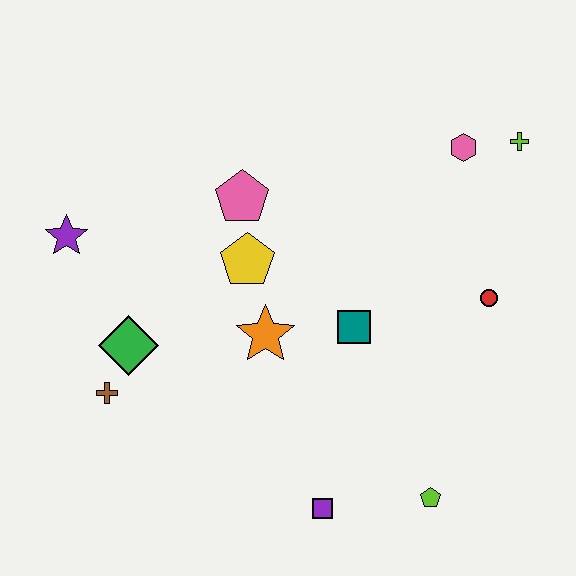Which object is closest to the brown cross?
The green diamond is closest to the brown cross.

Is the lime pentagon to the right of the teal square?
Yes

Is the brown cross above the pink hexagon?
No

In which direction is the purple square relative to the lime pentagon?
The purple square is to the left of the lime pentagon.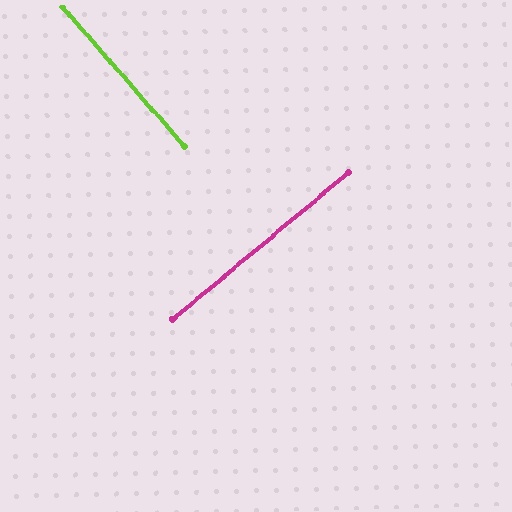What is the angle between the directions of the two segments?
Approximately 88 degrees.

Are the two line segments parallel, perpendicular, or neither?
Perpendicular — they meet at approximately 88°.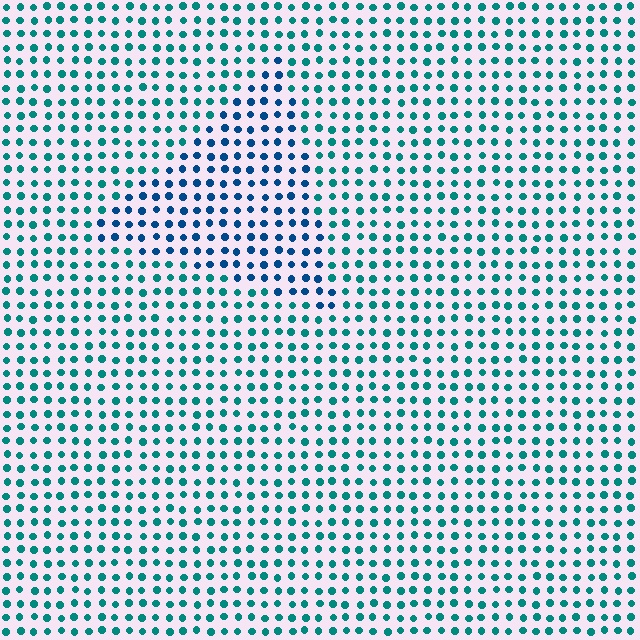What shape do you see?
I see a triangle.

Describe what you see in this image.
The image is filled with small teal elements in a uniform arrangement. A triangle-shaped region is visible where the elements are tinted to a slightly different hue, forming a subtle color boundary.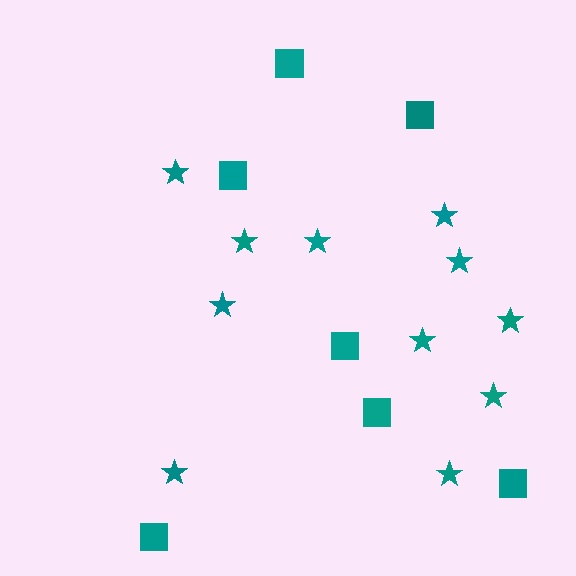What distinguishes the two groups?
There are 2 groups: one group of squares (7) and one group of stars (11).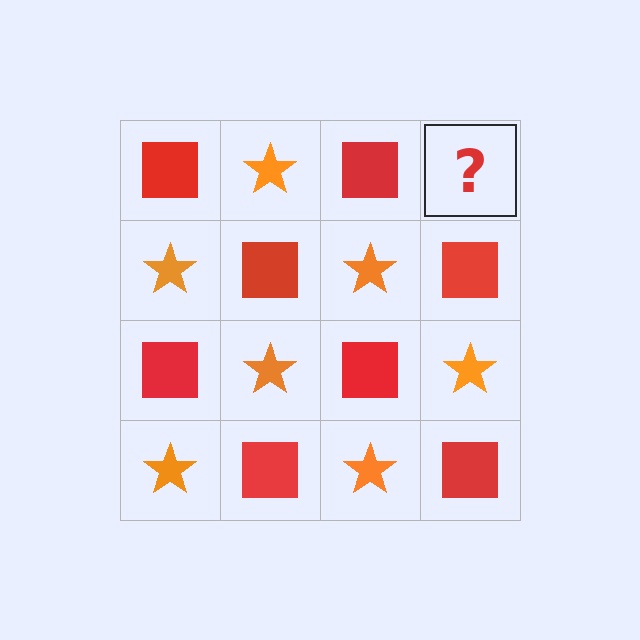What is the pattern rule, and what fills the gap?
The rule is that it alternates red square and orange star in a checkerboard pattern. The gap should be filled with an orange star.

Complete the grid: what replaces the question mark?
The question mark should be replaced with an orange star.